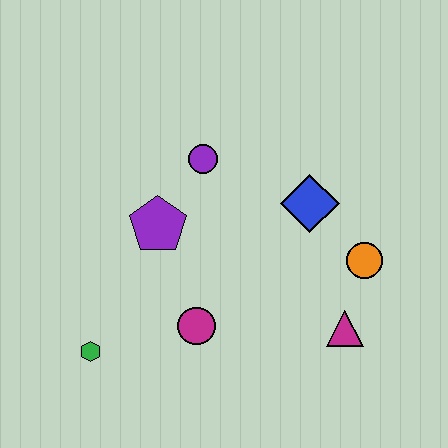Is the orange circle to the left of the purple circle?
No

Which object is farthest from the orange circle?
The green hexagon is farthest from the orange circle.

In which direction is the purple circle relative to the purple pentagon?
The purple circle is above the purple pentagon.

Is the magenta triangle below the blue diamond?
Yes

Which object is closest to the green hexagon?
The magenta circle is closest to the green hexagon.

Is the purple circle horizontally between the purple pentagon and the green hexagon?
No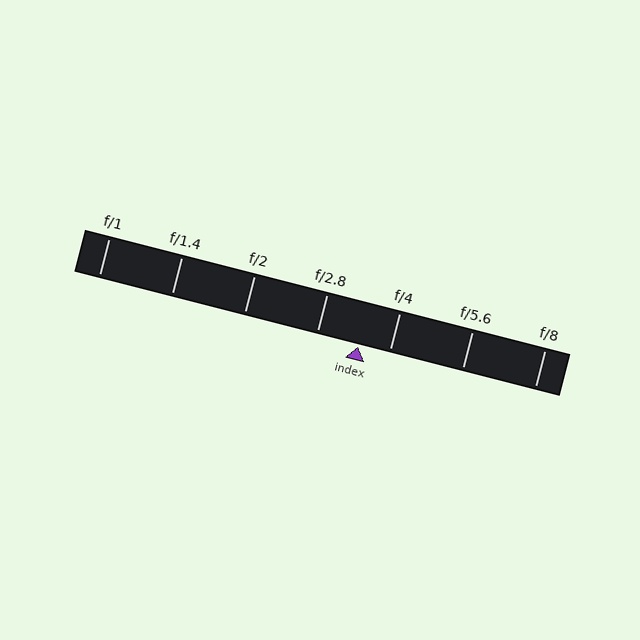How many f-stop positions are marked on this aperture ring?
There are 7 f-stop positions marked.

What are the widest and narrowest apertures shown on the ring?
The widest aperture shown is f/1 and the narrowest is f/8.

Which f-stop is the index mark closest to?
The index mark is closest to f/4.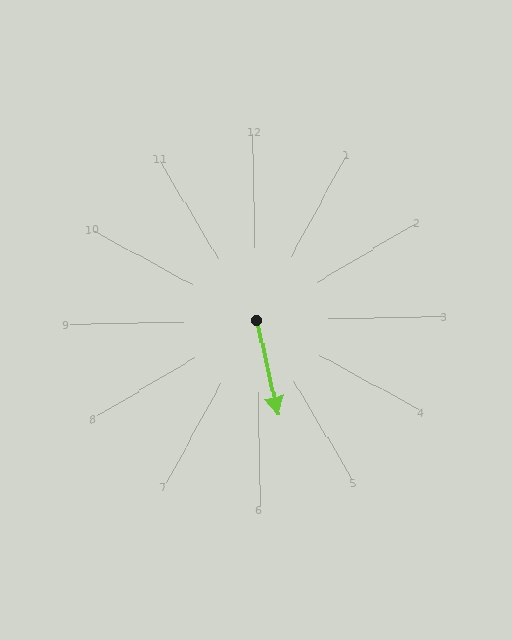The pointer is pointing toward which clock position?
Roughly 6 o'clock.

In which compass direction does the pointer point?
South.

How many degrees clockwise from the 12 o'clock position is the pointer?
Approximately 168 degrees.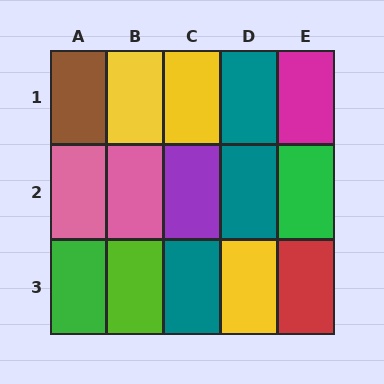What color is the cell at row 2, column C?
Purple.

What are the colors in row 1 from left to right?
Brown, yellow, yellow, teal, magenta.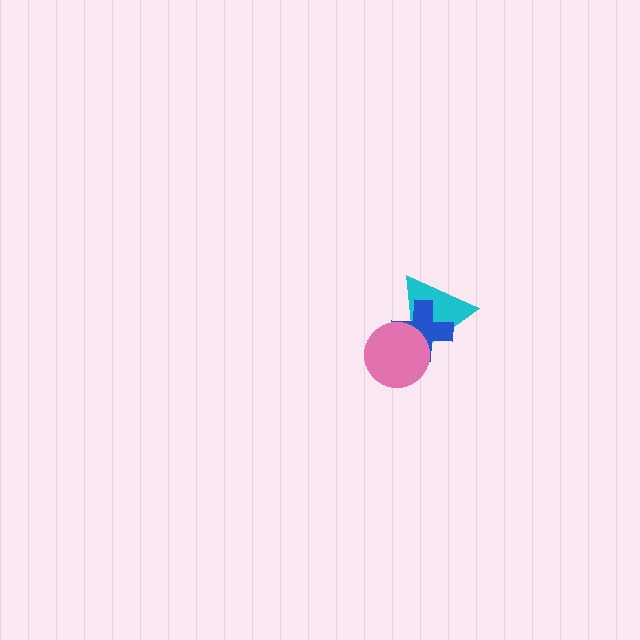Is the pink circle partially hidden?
No, no other shape covers it.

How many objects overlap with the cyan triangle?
2 objects overlap with the cyan triangle.